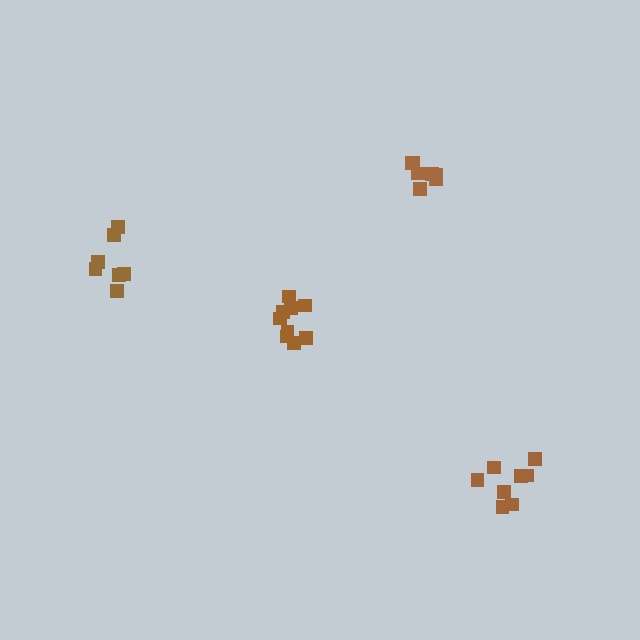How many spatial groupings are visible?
There are 4 spatial groupings.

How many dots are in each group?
Group 1: 7 dots, Group 2: 9 dots, Group 3: 7 dots, Group 4: 8 dots (31 total).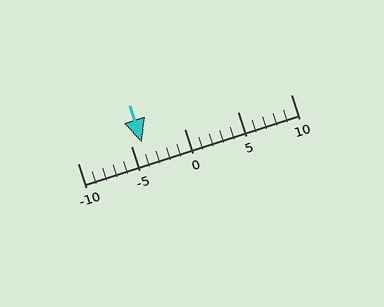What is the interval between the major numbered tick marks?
The major tick marks are spaced 5 units apart.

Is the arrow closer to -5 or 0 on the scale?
The arrow is closer to -5.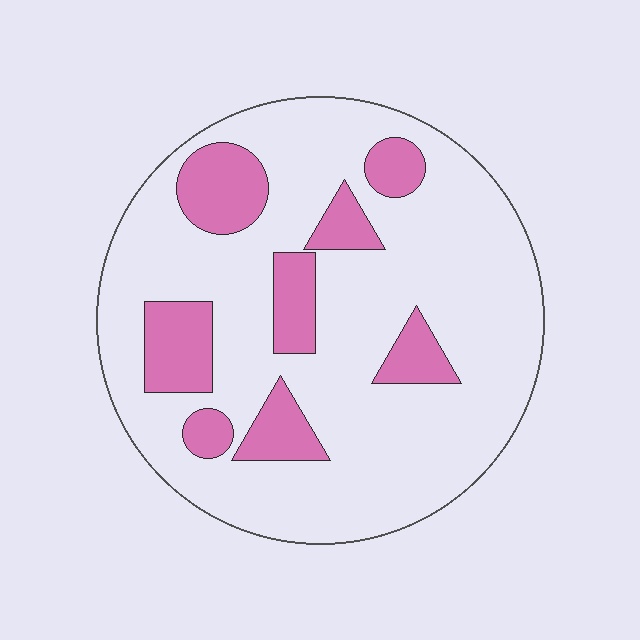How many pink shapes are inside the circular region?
8.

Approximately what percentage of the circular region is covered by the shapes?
Approximately 20%.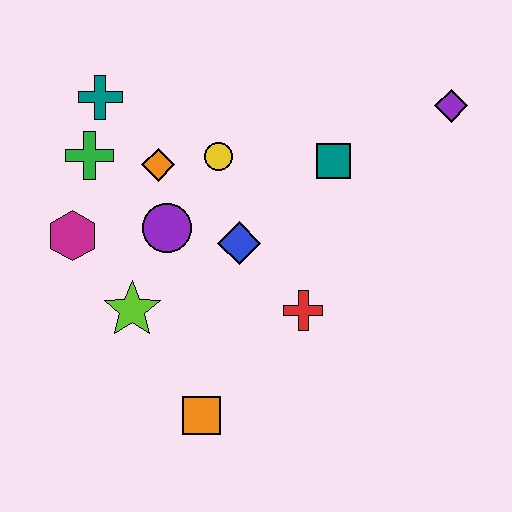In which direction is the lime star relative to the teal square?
The lime star is to the left of the teal square.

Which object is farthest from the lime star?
The purple diamond is farthest from the lime star.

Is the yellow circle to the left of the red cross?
Yes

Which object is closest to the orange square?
The lime star is closest to the orange square.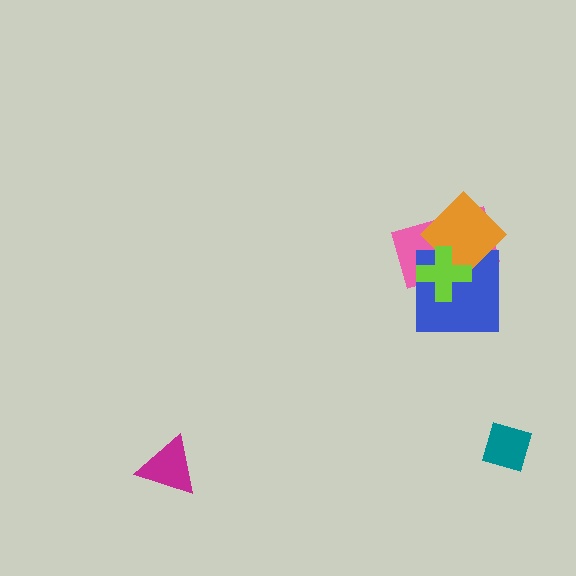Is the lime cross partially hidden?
No, no other shape covers it.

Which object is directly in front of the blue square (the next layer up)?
The orange diamond is directly in front of the blue square.